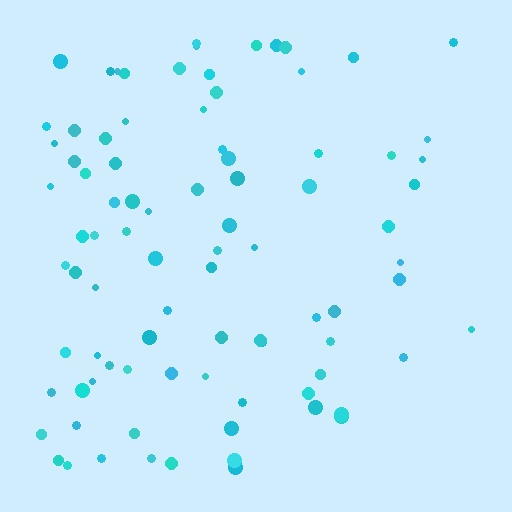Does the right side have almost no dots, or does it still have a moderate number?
Still a moderate number, just noticeably fewer than the left.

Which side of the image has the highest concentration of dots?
The left.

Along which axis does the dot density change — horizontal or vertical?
Horizontal.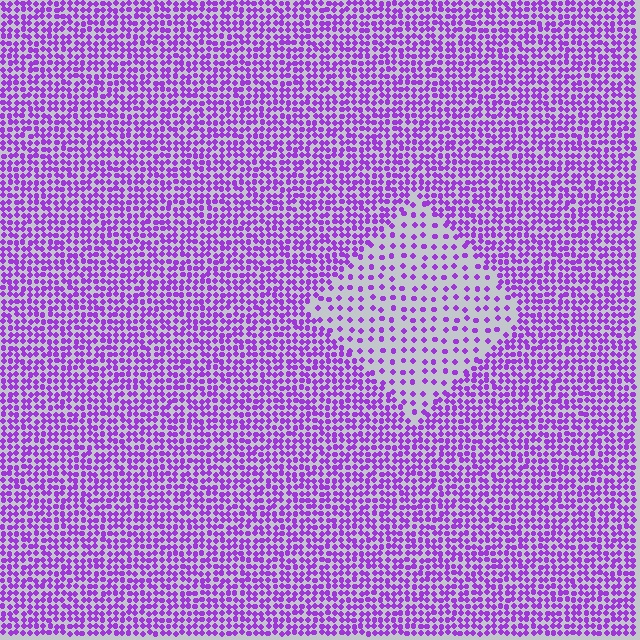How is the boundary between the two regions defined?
The boundary is defined by a change in element density (approximately 2.5x ratio). All elements are the same color, size, and shape.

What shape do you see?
I see a diamond.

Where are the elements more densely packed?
The elements are more densely packed outside the diamond boundary.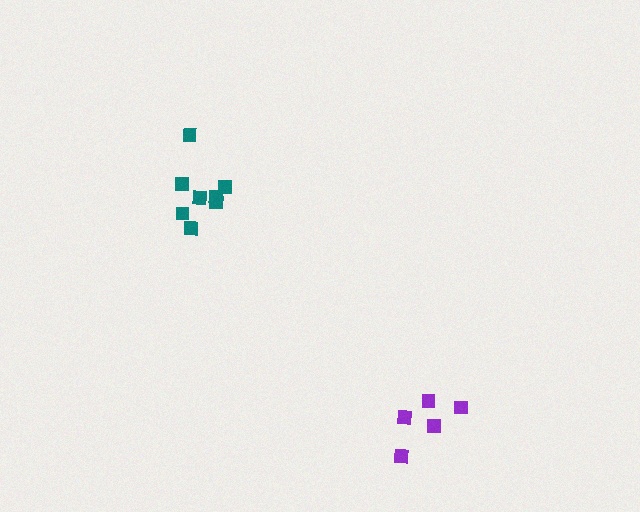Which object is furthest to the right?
The purple cluster is rightmost.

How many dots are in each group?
Group 1: 5 dots, Group 2: 8 dots (13 total).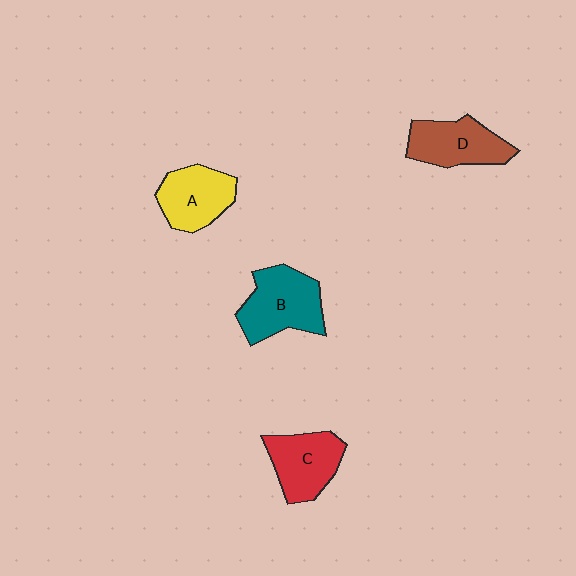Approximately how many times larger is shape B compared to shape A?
Approximately 1.2 times.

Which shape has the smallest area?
Shape A (yellow).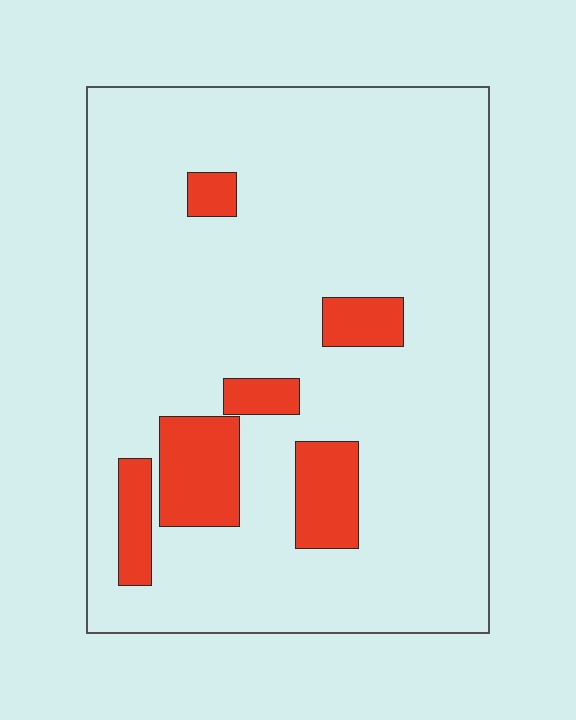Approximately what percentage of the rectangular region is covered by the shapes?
Approximately 15%.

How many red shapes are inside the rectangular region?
6.